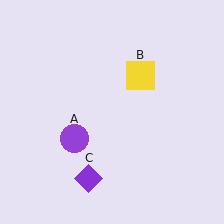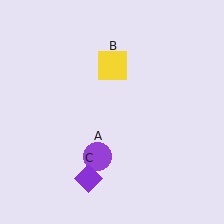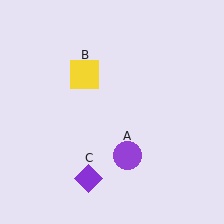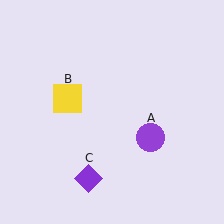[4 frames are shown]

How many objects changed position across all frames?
2 objects changed position: purple circle (object A), yellow square (object B).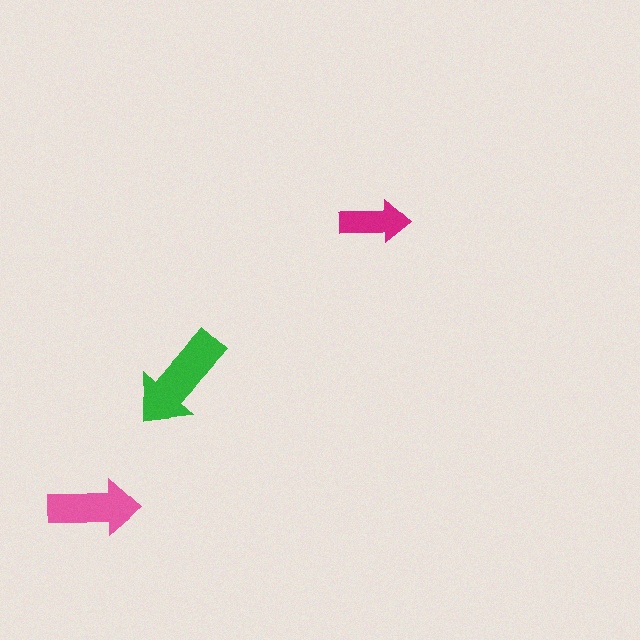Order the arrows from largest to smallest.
the green one, the pink one, the magenta one.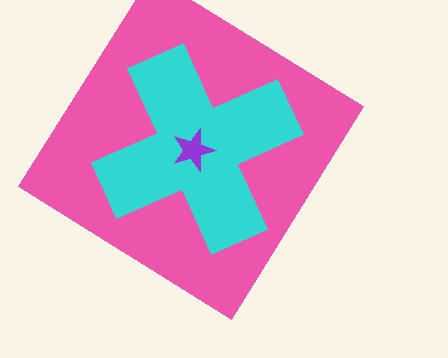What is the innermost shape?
The purple star.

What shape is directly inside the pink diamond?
The cyan cross.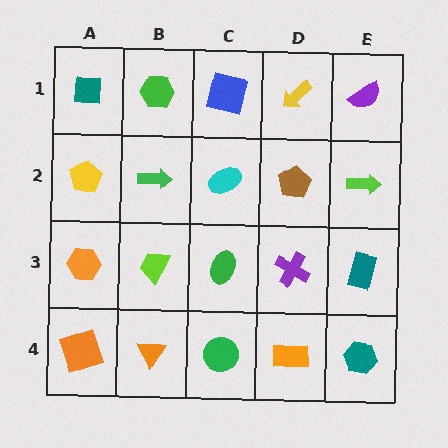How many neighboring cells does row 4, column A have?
2.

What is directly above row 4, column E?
A teal rectangle.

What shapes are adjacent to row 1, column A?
A yellow pentagon (row 2, column A), a green hexagon (row 1, column B).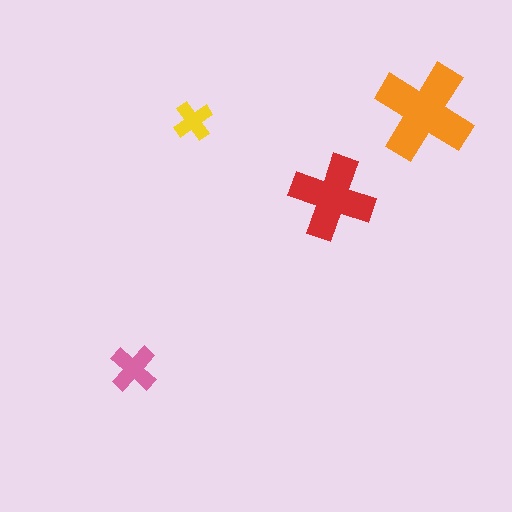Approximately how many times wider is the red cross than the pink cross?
About 2 times wider.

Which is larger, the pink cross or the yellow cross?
The pink one.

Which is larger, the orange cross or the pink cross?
The orange one.